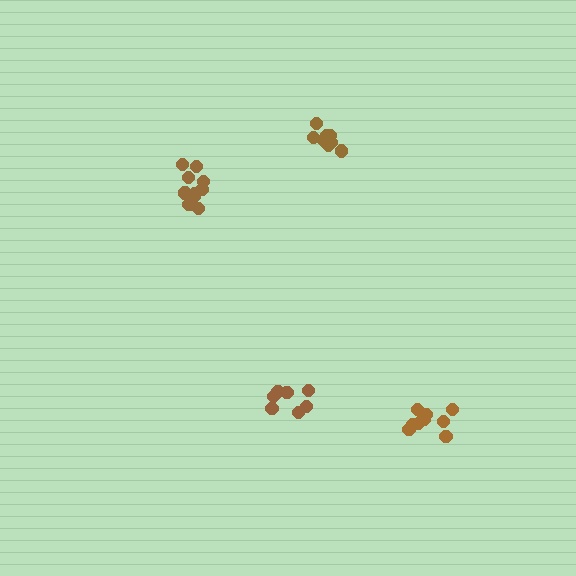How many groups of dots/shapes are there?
There are 4 groups.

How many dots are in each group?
Group 1: 11 dots, Group 2: 10 dots, Group 3: 11 dots, Group 4: 7 dots (39 total).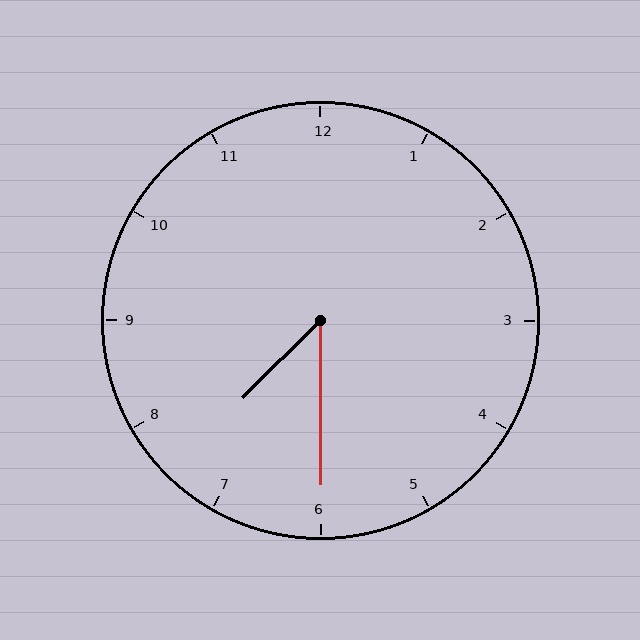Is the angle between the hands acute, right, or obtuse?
It is acute.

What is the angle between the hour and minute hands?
Approximately 45 degrees.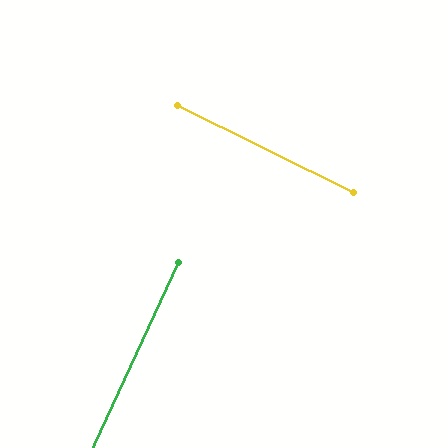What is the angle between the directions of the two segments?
Approximately 89 degrees.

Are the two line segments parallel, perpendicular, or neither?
Perpendicular — they meet at approximately 89°.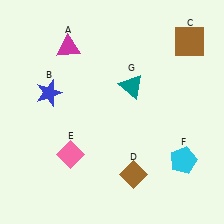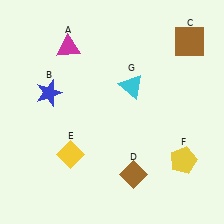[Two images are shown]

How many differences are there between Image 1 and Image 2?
There are 3 differences between the two images.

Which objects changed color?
E changed from pink to yellow. F changed from cyan to yellow. G changed from teal to cyan.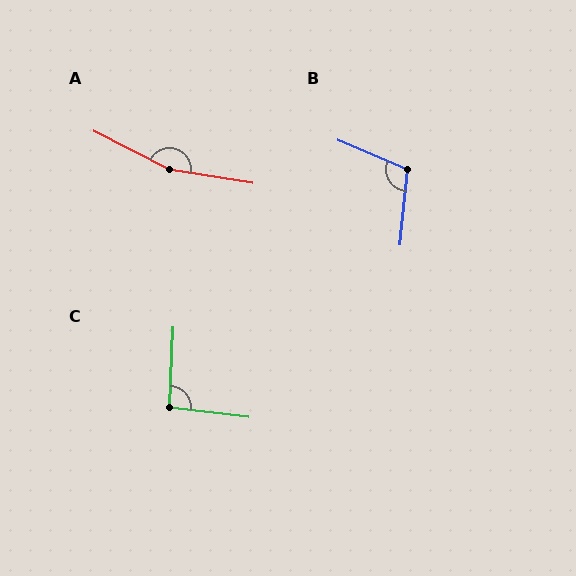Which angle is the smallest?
C, at approximately 94 degrees.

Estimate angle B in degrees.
Approximately 107 degrees.